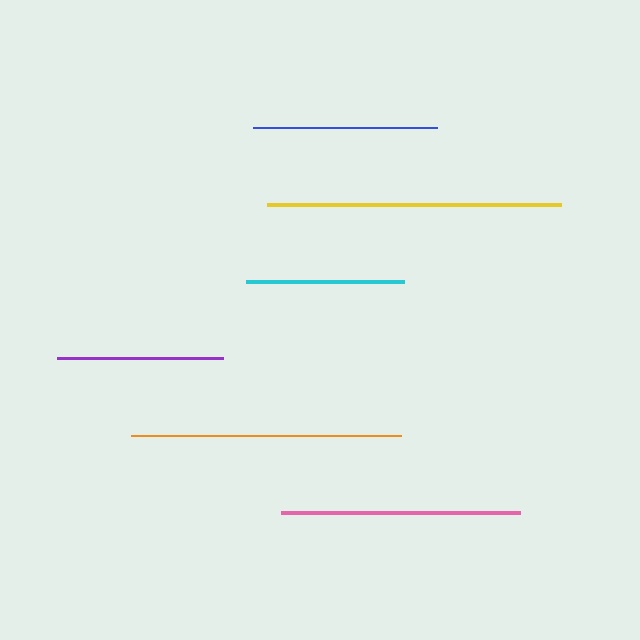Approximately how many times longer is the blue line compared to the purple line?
The blue line is approximately 1.1 times the length of the purple line.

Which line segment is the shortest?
The cyan line is the shortest at approximately 158 pixels.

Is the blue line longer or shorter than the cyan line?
The blue line is longer than the cyan line.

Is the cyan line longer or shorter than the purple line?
The purple line is longer than the cyan line.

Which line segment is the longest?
The yellow line is the longest at approximately 294 pixels.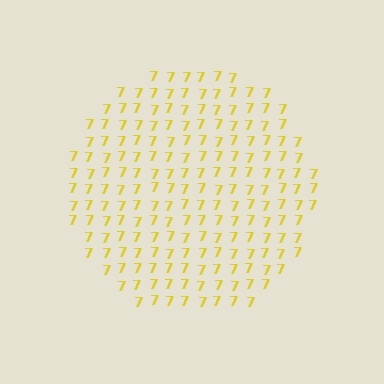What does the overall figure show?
The overall figure shows a circle.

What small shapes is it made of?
It is made of small digit 7's.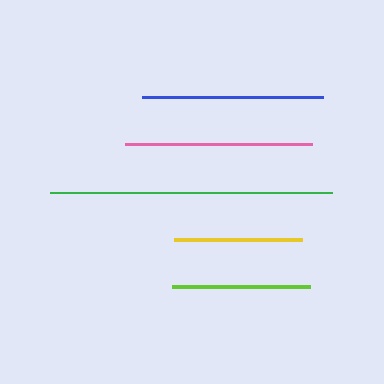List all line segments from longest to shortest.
From longest to shortest: green, pink, blue, lime, yellow.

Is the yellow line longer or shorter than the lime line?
The lime line is longer than the yellow line.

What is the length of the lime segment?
The lime segment is approximately 137 pixels long.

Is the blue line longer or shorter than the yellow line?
The blue line is longer than the yellow line.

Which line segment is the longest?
The green line is the longest at approximately 282 pixels.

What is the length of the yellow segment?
The yellow segment is approximately 128 pixels long.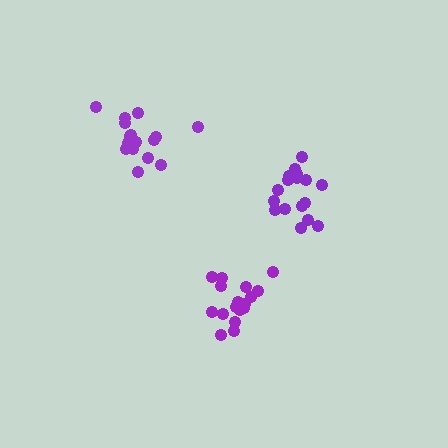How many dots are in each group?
Group 1: 17 dots, Group 2: 17 dots, Group 3: 16 dots (50 total).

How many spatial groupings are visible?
There are 3 spatial groupings.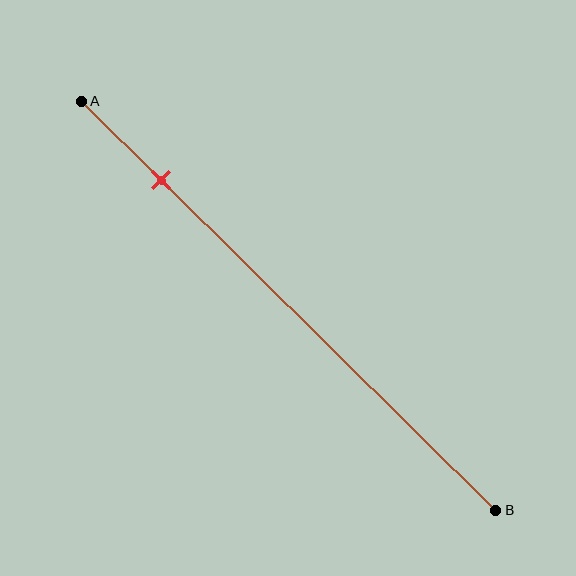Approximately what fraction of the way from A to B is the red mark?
The red mark is approximately 20% of the way from A to B.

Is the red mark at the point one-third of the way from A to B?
No, the mark is at about 20% from A, not at the 33% one-third point.